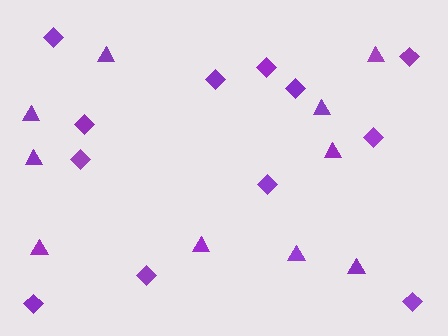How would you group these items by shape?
There are 2 groups: one group of triangles (10) and one group of diamonds (12).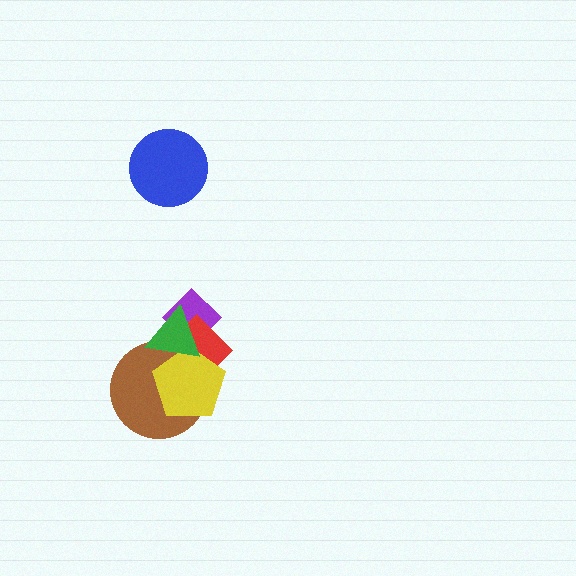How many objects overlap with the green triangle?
4 objects overlap with the green triangle.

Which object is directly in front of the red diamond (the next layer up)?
The brown circle is directly in front of the red diamond.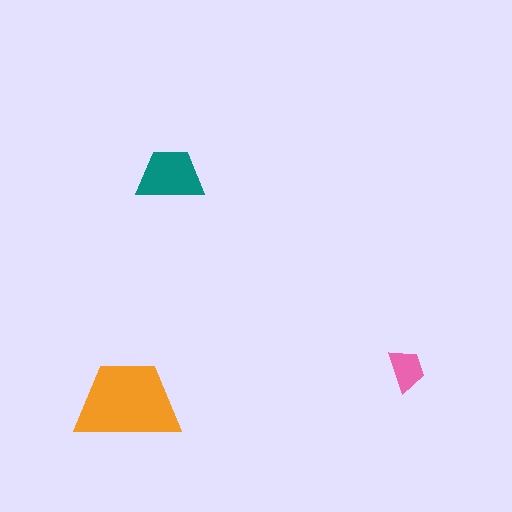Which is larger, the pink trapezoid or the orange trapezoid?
The orange one.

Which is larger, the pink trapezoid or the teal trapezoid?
The teal one.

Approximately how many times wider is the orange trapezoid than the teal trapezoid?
About 1.5 times wider.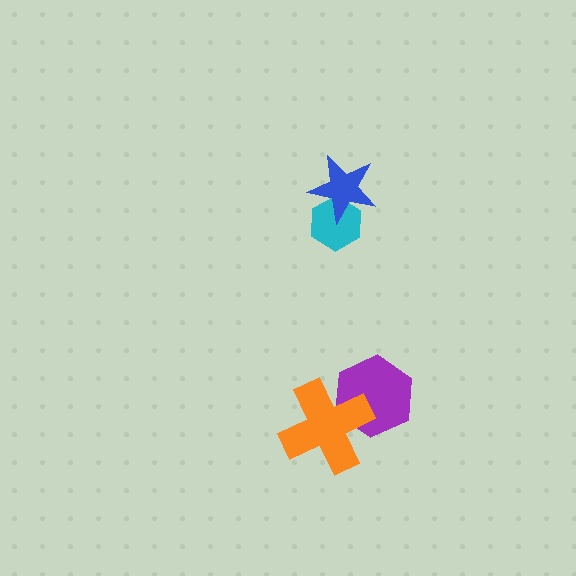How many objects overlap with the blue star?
1 object overlaps with the blue star.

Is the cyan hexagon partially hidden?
Yes, it is partially covered by another shape.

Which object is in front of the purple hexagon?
The orange cross is in front of the purple hexagon.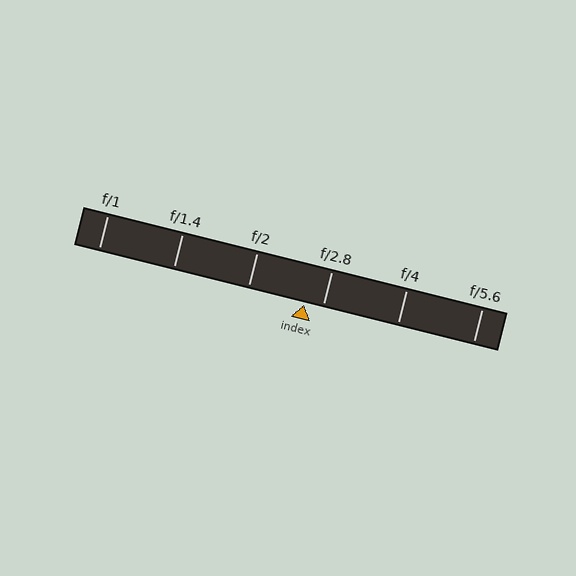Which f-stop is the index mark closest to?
The index mark is closest to f/2.8.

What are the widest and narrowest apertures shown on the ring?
The widest aperture shown is f/1 and the narrowest is f/5.6.